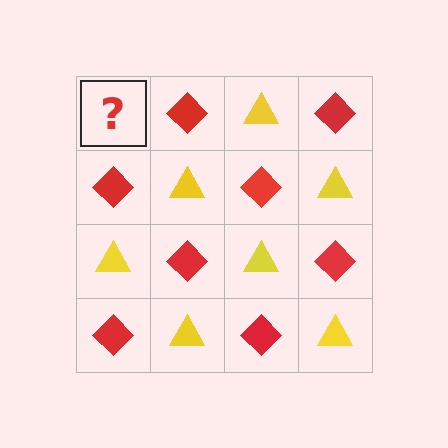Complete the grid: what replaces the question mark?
The question mark should be replaced with a yellow triangle.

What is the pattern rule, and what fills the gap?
The rule is that it alternates yellow triangle and red diamond in a checkerboard pattern. The gap should be filled with a yellow triangle.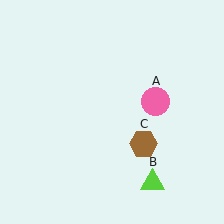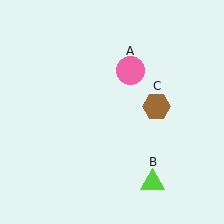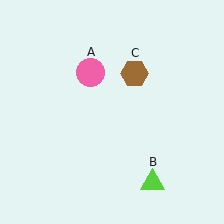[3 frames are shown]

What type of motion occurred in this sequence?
The pink circle (object A), brown hexagon (object C) rotated counterclockwise around the center of the scene.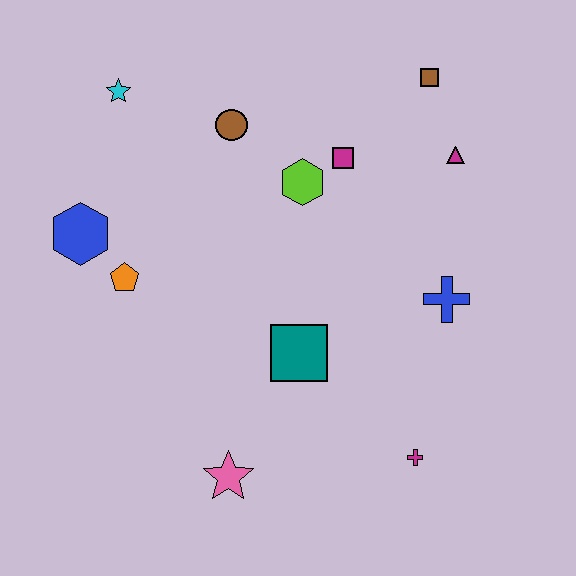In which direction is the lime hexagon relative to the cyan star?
The lime hexagon is to the right of the cyan star.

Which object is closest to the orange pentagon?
The blue hexagon is closest to the orange pentagon.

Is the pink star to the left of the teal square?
Yes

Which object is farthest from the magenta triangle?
The pink star is farthest from the magenta triangle.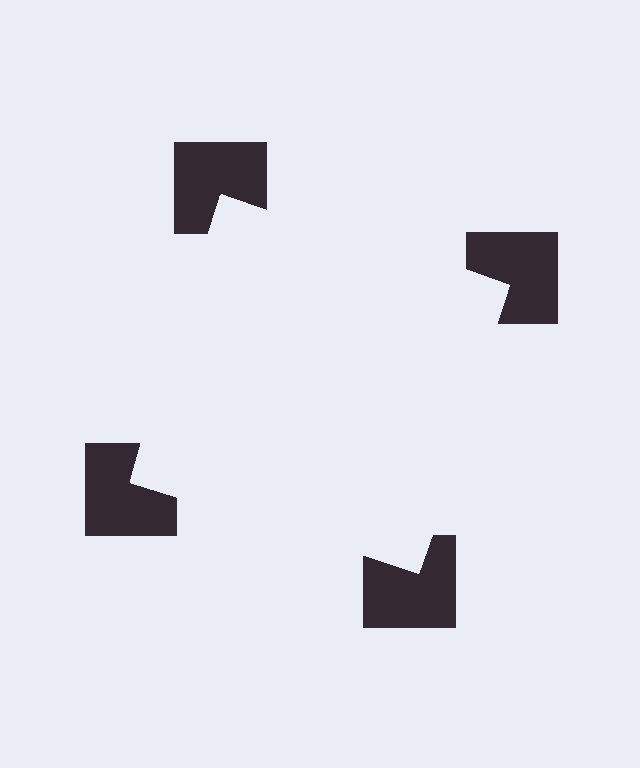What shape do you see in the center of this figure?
An illusory square — its edges are inferred from the aligned wedge cuts in the notched squares, not physically drawn.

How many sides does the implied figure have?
4 sides.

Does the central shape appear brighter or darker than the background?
It typically appears slightly brighter than the background, even though no actual brightness change is drawn.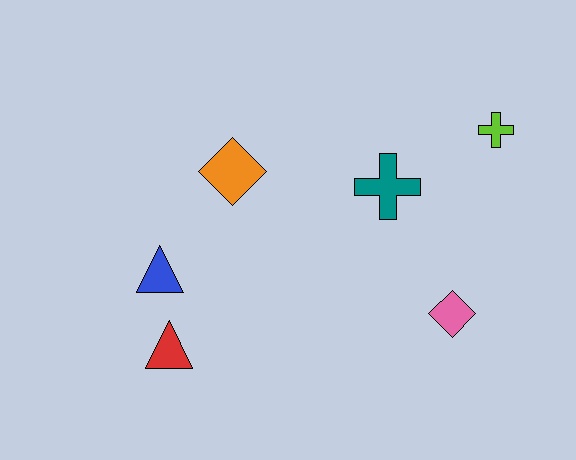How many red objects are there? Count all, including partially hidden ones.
There is 1 red object.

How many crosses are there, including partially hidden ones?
There are 2 crosses.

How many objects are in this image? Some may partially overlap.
There are 6 objects.